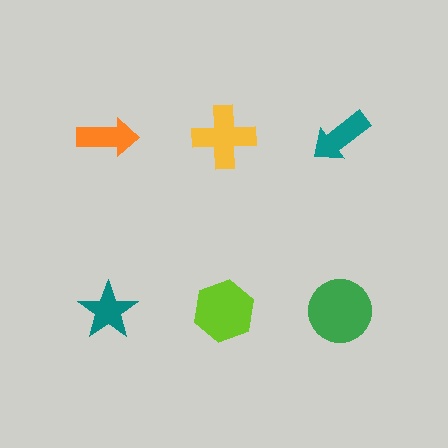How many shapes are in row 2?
3 shapes.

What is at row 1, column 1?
An orange arrow.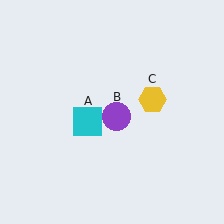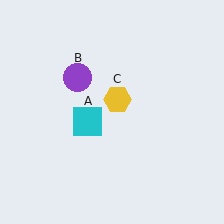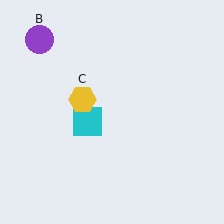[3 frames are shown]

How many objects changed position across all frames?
2 objects changed position: purple circle (object B), yellow hexagon (object C).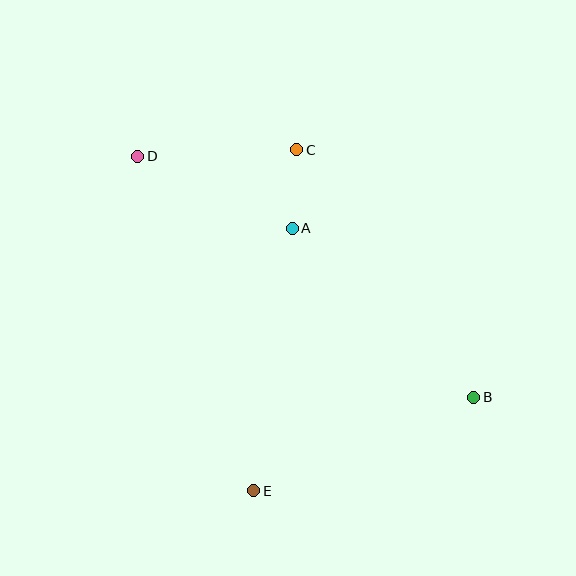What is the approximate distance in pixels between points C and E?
The distance between C and E is approximately 344 pixels.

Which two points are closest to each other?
Points A and C are closest to each other.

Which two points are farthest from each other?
Points B and D are farthest from each other.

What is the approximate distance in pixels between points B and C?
The distance between B and C is approximately 304 pixels.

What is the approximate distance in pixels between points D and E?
The distance between D and E is approximately 354 pixels.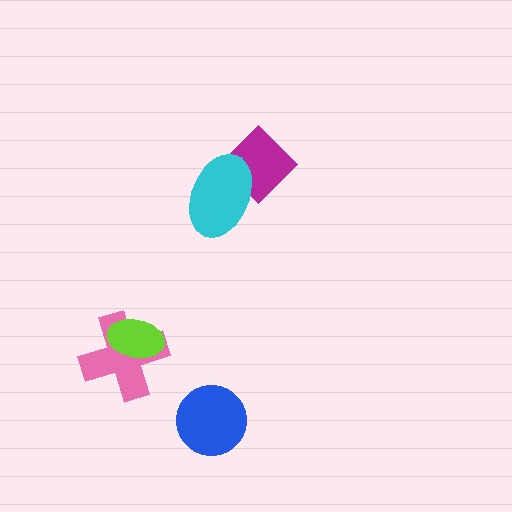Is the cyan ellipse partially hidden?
No, no other shape covers it.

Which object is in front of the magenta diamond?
The cyan ellipse is in front of the magenta diamond.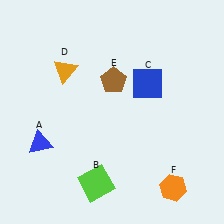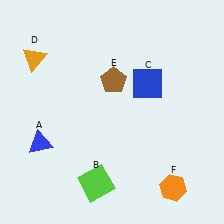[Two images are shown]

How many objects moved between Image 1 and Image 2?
1 object moved between the two images.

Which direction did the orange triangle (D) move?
The orange triangle (D) moved left.